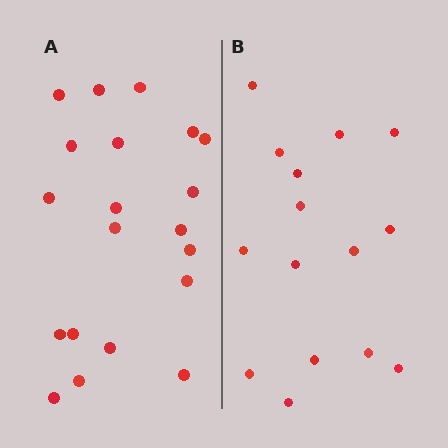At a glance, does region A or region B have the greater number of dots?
Region A (the left region) has more dots.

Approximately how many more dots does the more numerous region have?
Region A has about 5 more dots than region B.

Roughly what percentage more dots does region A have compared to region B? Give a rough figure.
About 35% more.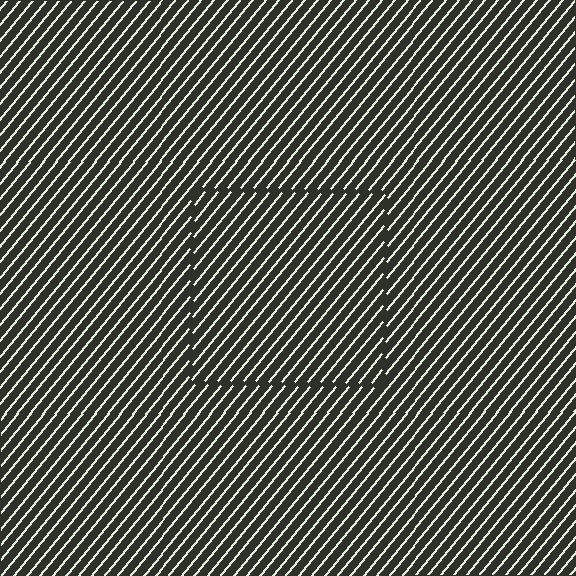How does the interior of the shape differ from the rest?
The interior of the shape contains the same grating, shifted by half a period — the contour is defined by the phase discontinuity where line-ends from the inner and outer gratings abut.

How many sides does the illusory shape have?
4 sides — the line-ends trace a square.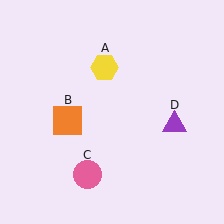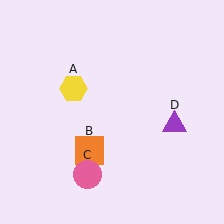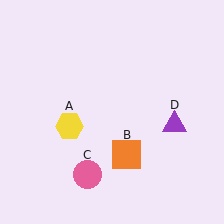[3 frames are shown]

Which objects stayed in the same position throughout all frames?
Pink circle (object C) and purple triangle (object D) remained stationary.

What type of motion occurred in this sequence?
The yellow hexagon (object A), orange square (object B) rotated counterclockwise around the center of the scene.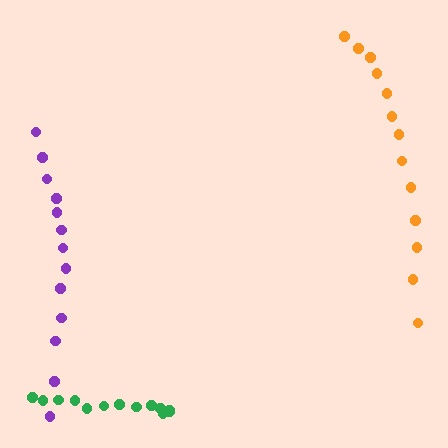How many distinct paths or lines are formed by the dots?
There are 3 distinct paths.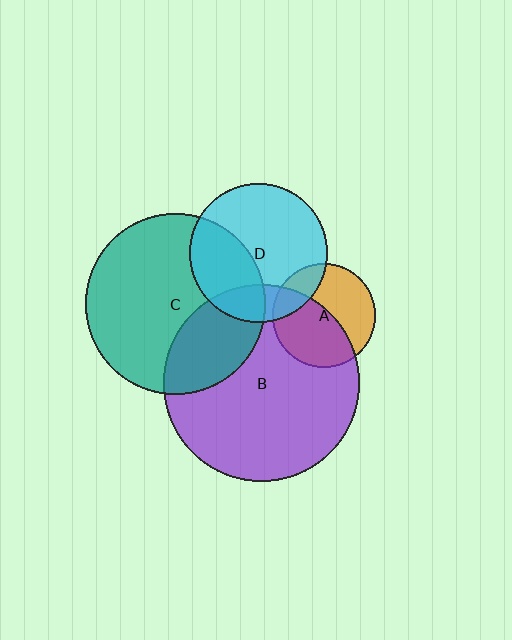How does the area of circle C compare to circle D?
Approximately 1.7 times.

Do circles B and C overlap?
Yes.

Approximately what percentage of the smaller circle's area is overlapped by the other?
Approximately 30%.